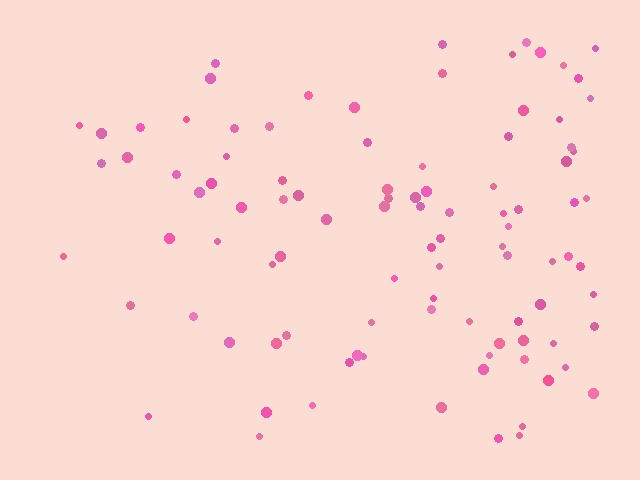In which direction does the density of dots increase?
From left to right, with the right side densest.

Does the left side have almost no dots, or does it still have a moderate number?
Still a moderate number, just noticeably fewer than the right.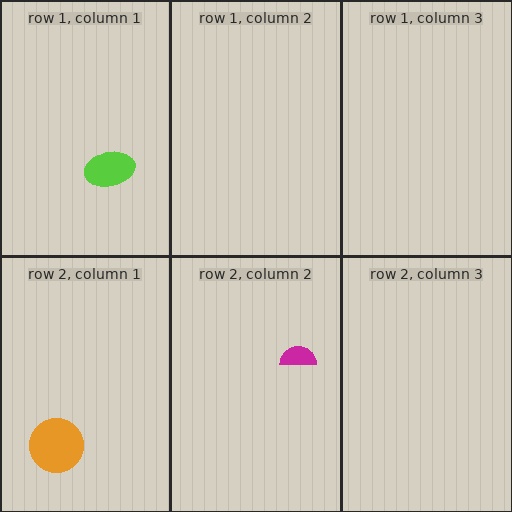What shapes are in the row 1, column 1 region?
The lime ellipse.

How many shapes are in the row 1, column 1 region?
1.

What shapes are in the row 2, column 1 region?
The orange circle.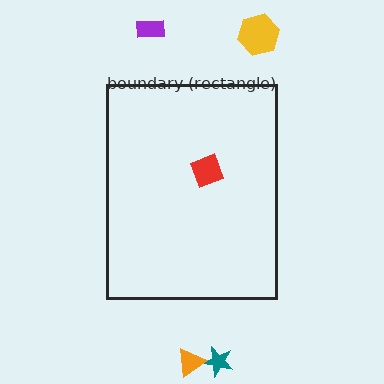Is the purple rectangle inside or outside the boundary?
Outside.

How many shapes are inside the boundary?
1 inside, 4 outside.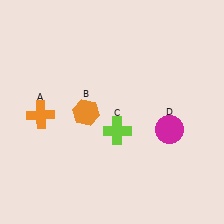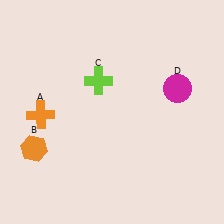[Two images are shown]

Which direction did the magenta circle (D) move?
The magenta circle (D) moved up.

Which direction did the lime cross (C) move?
The lime cross (C) moved up.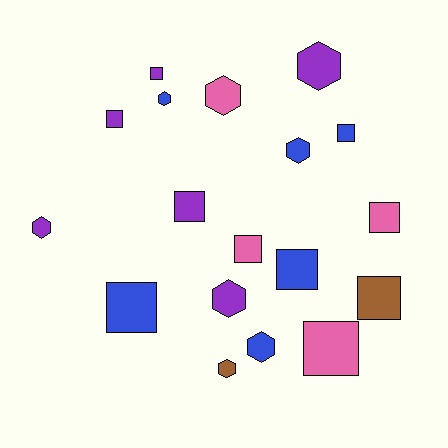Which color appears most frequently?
Blue, with 6 objects.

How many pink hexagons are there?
There is 1 pink hexagon.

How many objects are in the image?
There are 18 objects.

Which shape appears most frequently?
Square, with 10 objects.